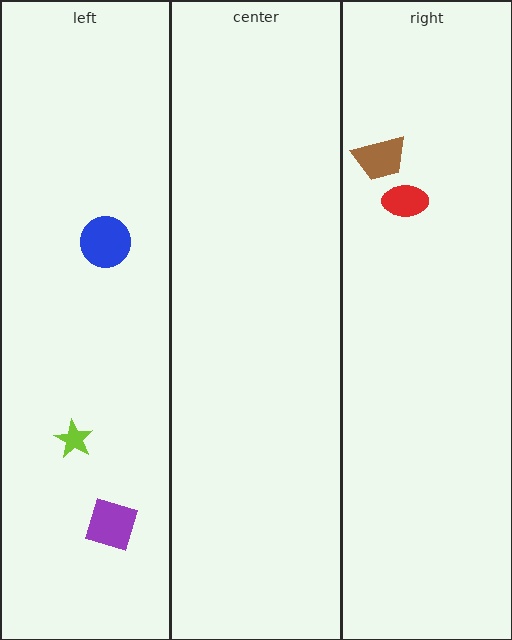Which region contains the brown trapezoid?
The right region.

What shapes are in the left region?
The lime star, the purple square, the blue circle.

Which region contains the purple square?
The left region.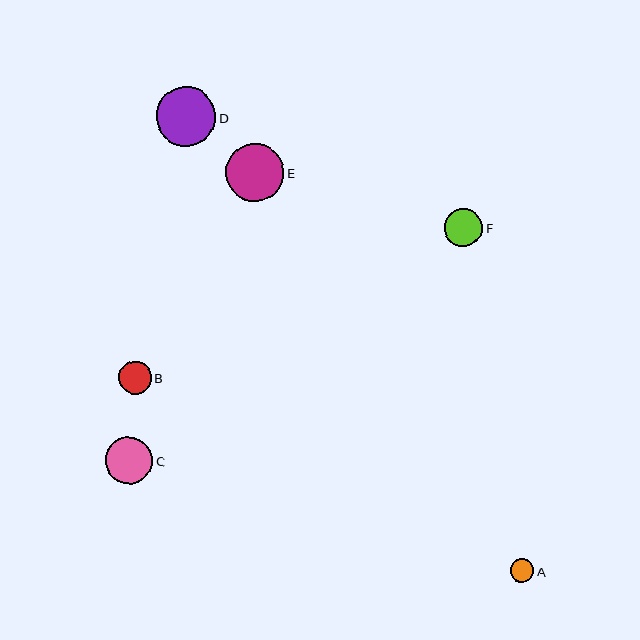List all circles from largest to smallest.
From largest to smallest: D, E, C, F, B, A.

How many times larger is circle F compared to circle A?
Circle F is approximately 1.6 times the size of circle A.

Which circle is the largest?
Circle D is the largest with a size of approximately 59 pixels.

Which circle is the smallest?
Circle A is the smallest with a size of approximately 23 pixels.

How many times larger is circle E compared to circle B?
Circle E is approximately 1.8 times the size of circle B.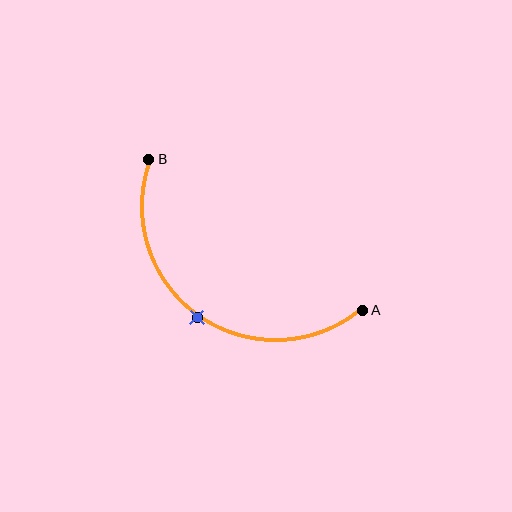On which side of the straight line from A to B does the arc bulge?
The arc bulges below and to the left of the straight line connecting A and B.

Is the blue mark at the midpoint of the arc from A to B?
Yes. The blue mark lies on the arc at equal arc-length from both A and B — it is the arc midpoint.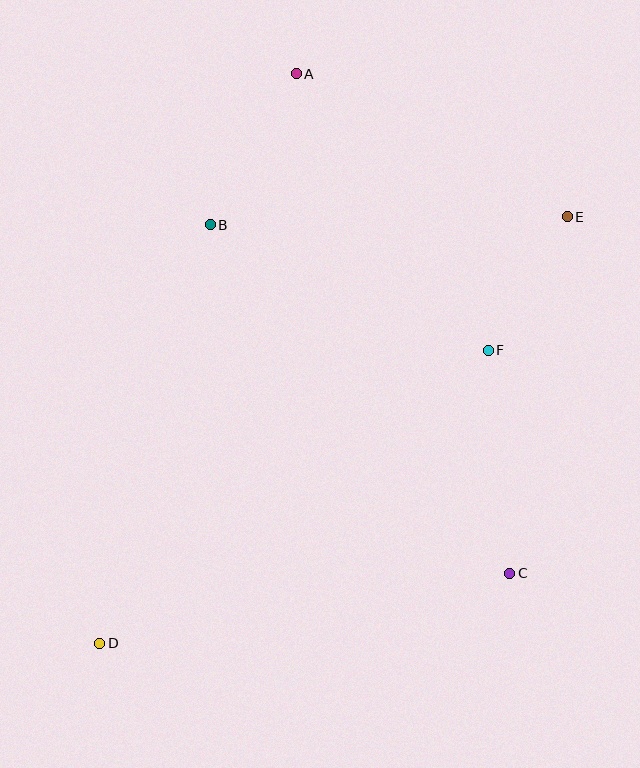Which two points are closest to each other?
Points E and F are closest to each other.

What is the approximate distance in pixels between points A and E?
The distance between A and E is approximately 306 pixels.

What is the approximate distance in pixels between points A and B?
The distance between A and B is approximately 174 pixels.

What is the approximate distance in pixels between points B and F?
The distance between B and F is approximately 305 pixels.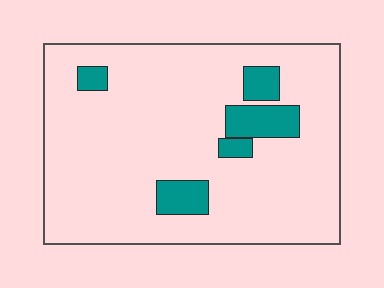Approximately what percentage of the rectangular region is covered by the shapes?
Approximately 10%.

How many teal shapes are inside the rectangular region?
5.